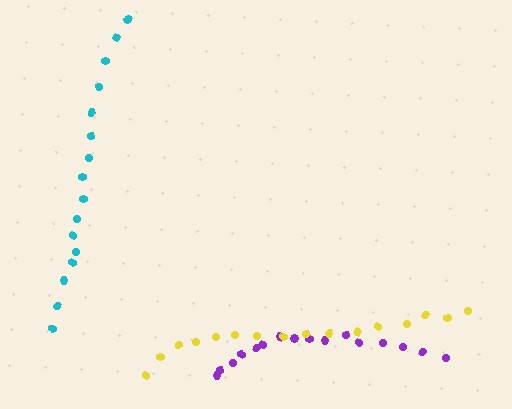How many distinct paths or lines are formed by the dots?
There are 3 distinct paths.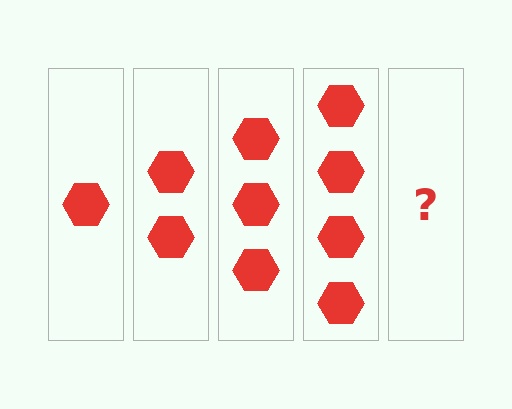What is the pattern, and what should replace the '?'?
The pattern is that each step adds one more hexagon. The '?' should be 5 hexagons.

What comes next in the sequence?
The next element should be 5 hexagons.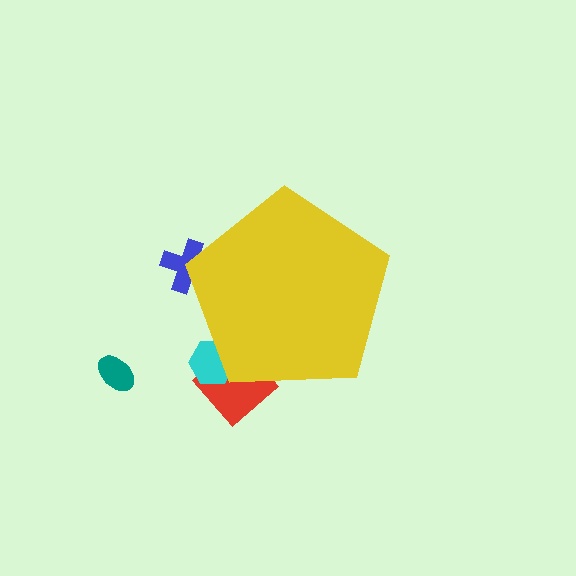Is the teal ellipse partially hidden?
No, the teal ellipse is fully visible.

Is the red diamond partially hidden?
Yes, the red diamond is partially hidden behind the yellow pentagon.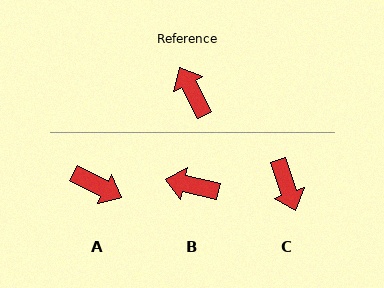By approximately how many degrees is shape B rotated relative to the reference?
Approximately 50 degrees counter-clockwise.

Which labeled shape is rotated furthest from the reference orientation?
C, about 172 degrees away.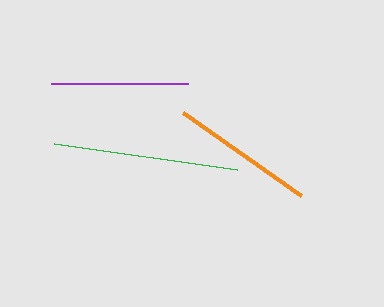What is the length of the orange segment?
The orange segment is approximately 144 pixels long.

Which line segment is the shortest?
The purple line is the shortest at approximately 137 pixels.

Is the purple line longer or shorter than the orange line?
The orange line is longer than the purple line.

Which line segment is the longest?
The green line is the longest at approximately 185 pixels.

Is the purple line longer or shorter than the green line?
The green line is longer than the purple line.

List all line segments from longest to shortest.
From longest to shortest: green, orange, purple.